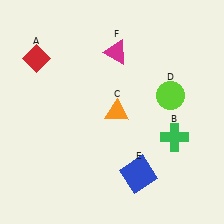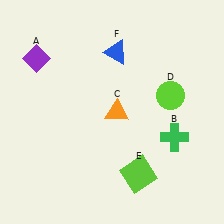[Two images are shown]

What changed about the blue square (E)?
In Image 1, E is blue. In Image 2, it changed to lime.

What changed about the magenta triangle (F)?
In Image 1, F is magenta. In Image 2, it changed to blue.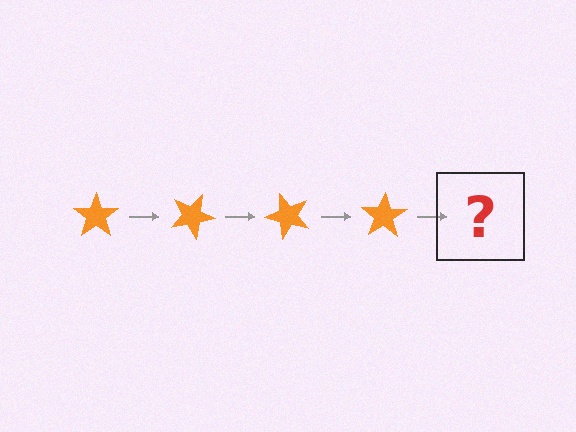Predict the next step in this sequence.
The next step is an orange star rotated 100 degrees.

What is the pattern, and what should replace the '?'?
The pattern is that the star rotates 25 degrees each step. The '?' should be an orange star rotated 100 degrees.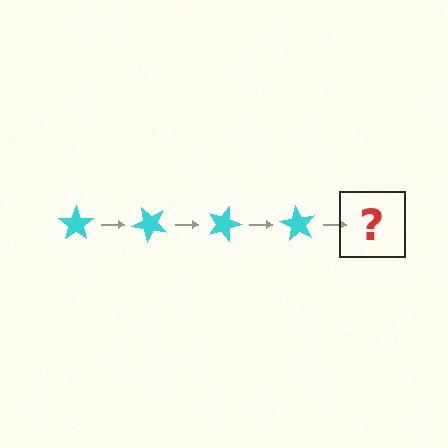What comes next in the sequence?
The next element should be a cyan star rotated 180 degrees.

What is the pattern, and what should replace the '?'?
The pattern is that the star rotates 45 degrees each step. The '?' should be a cyan star rotated 180 degrees.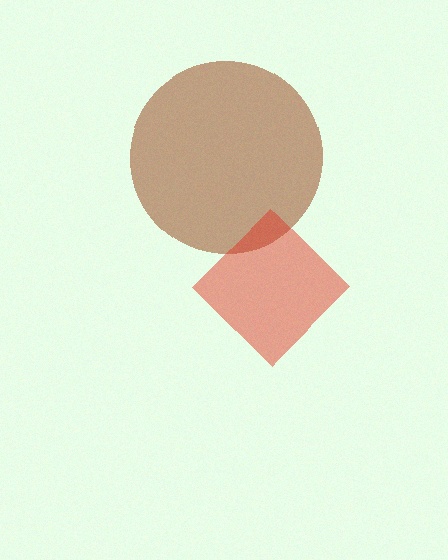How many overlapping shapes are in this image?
There are 2 overlapping shapes in the image.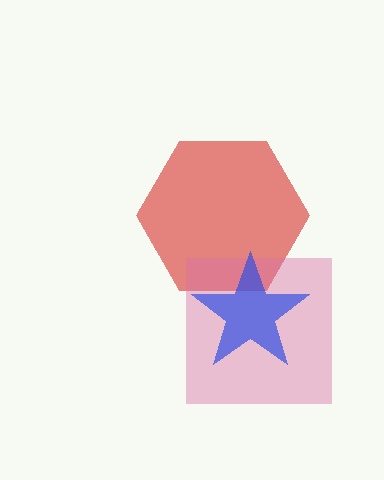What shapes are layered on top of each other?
The layered shapes are: a red hexagon, a pink square, a blue star.